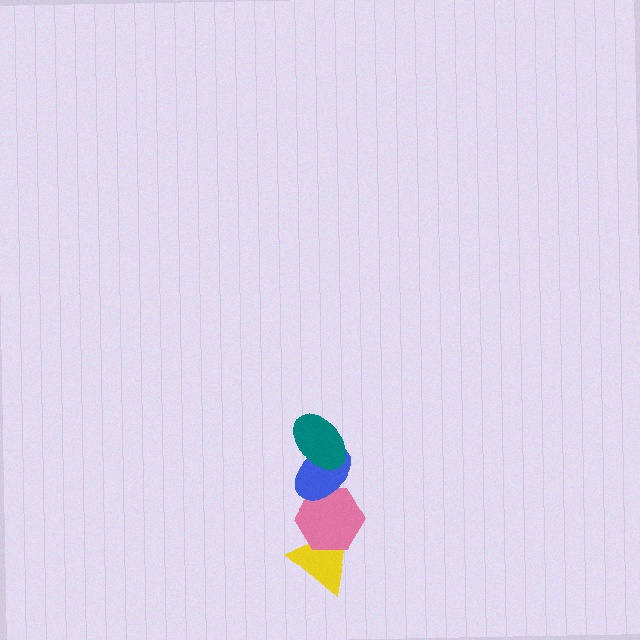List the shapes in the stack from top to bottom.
From top to bottom: the teal ellipse, the blue ellipse, the pink hexagon, the yellow triangle.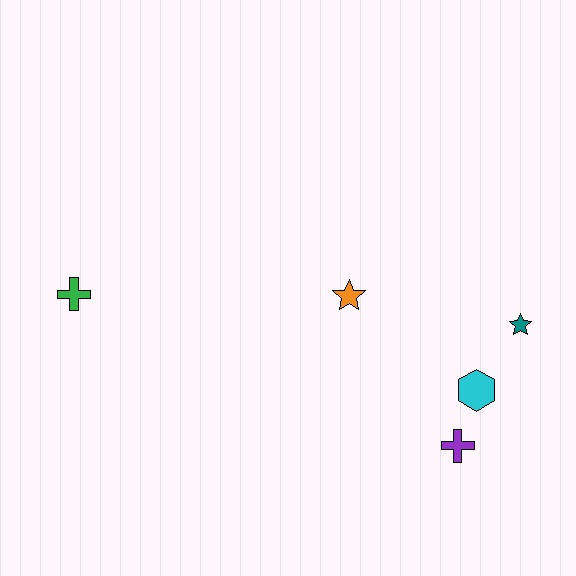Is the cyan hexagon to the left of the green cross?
No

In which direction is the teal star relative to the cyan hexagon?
The teal star is above the cyan hexagon.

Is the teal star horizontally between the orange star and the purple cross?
No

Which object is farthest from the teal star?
The green cross is farthest from the teal star.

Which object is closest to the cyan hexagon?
The purple cross is closest to the cyan hexagon.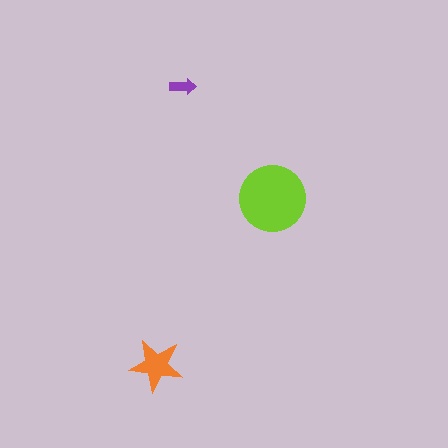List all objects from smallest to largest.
The purple arrow, the orange star, the lime circle.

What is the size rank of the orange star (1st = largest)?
2nd.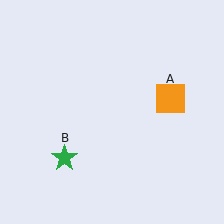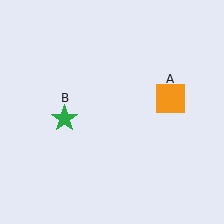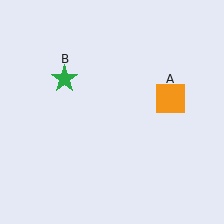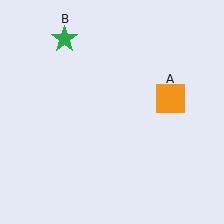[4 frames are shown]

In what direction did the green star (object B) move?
The green star (object B) moved up.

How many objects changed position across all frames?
1 object changed position: green star (object B).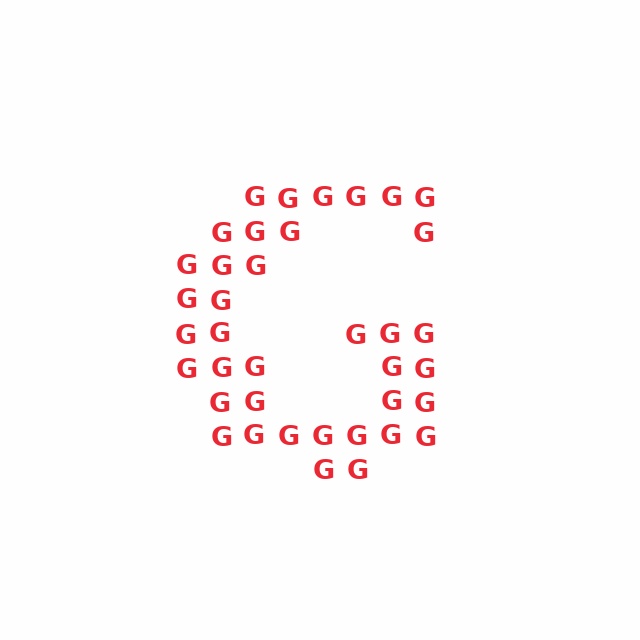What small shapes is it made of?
It is made of small letter G's.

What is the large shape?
The large shape is the letter G.